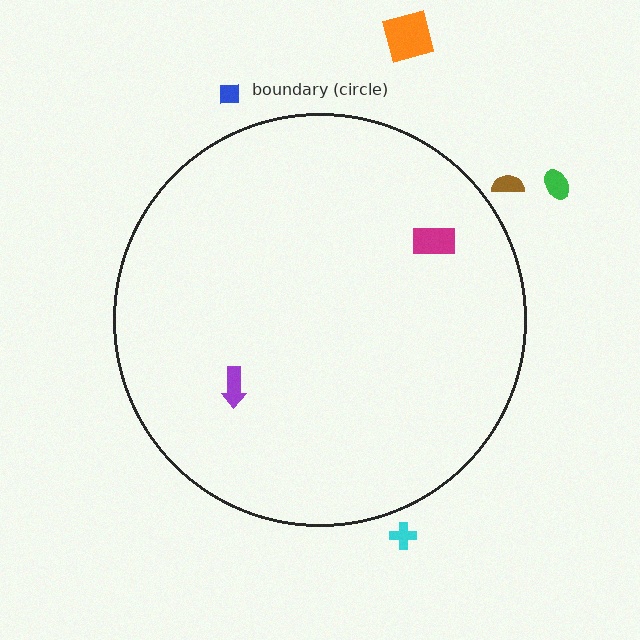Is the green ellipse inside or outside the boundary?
Outside.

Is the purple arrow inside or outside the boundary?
Inside.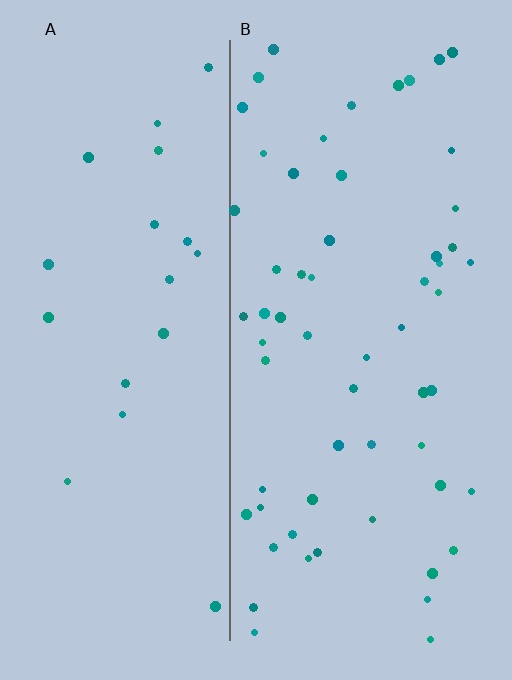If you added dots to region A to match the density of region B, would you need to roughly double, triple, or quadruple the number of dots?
Approximately triple.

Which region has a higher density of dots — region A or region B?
B (the right).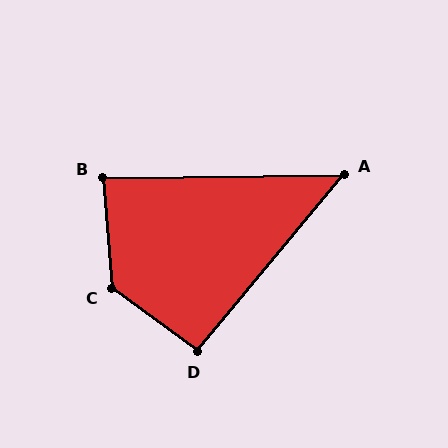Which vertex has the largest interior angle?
C, at approximately 130 degrees.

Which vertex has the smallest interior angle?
A, at approximately 50 degrees.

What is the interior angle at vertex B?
Approximately 86 degrees (approximately right).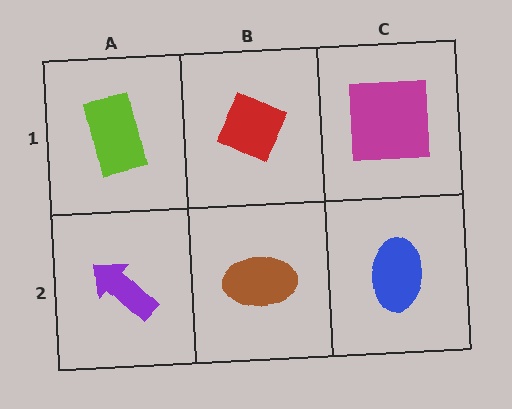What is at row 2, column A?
A purple arrow.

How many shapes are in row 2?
3 shapes.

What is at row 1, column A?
A lime rectangle.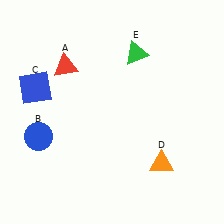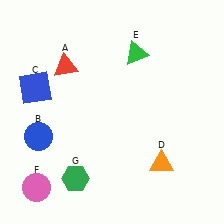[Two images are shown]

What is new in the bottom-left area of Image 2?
A pink circle (F) was added in the bottom-left area of Image 2.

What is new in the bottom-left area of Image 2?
A green hexagon (G) was added in the bottom-left area of Image 2.